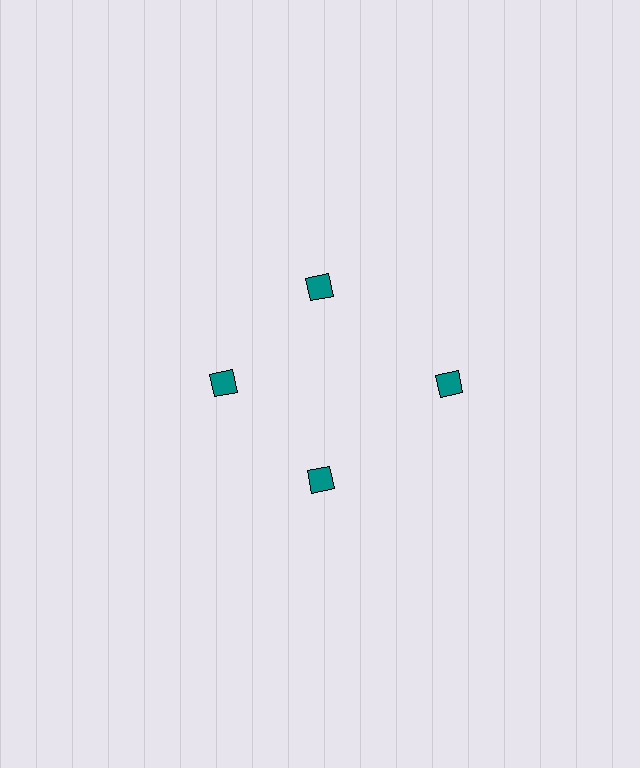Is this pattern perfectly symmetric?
No. The 4 teal diamonds are arranged in a ring, but one element near the 3 o'clock position is pushed outward from the center, breaking the 4-fold rotational symmetry.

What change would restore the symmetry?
The symmetry would be restored by moving it inward, back onto the ring so that all 4 diamonds sit at equal angles and equal distance from the center.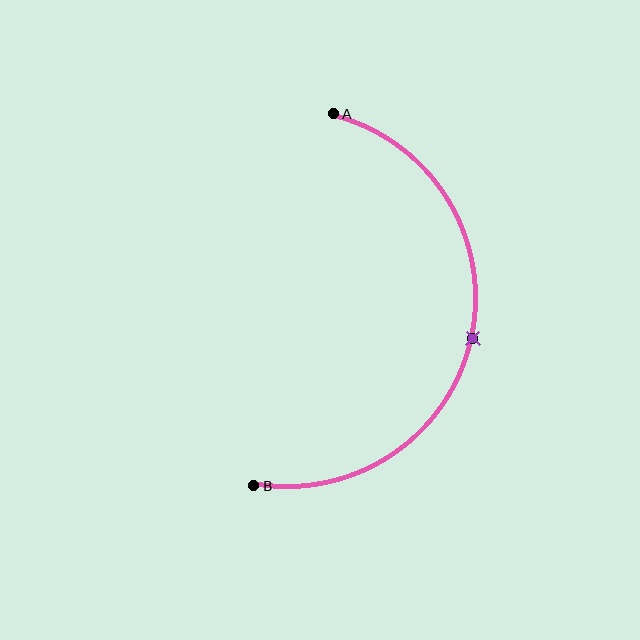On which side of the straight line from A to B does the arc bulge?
The arc bulges to the right of the straight line connecting A and B.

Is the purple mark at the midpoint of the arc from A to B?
Yes. The purple mark lies on the arc at equal arc-length from both A and B — it is the arc midpoint.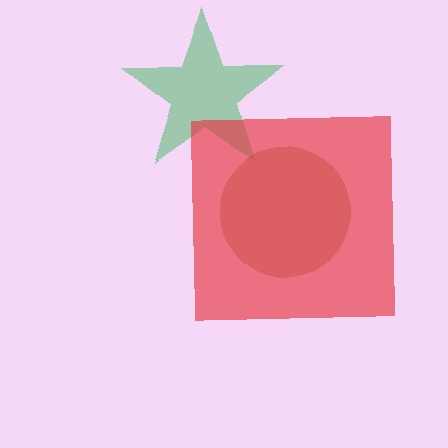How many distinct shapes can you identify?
There are 3 distinct shapes: a green star, a brown circle, a red square.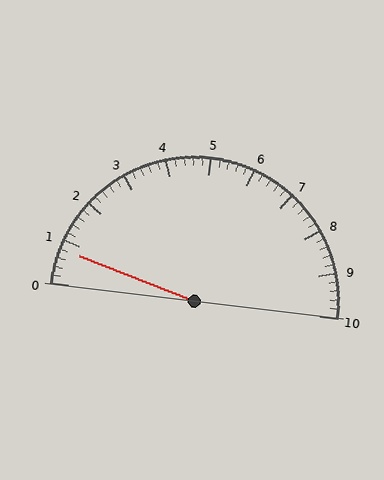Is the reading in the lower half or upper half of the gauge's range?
The reading is in the lower half of the range (0 to 10).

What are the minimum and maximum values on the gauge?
The gauge ranges from 0 to 10.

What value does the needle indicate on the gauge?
The needle indicates approximately 0.8.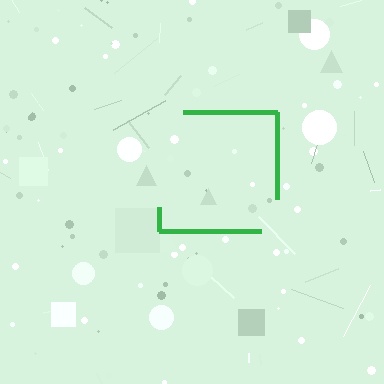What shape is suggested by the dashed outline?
The dashed outline suggests a square.